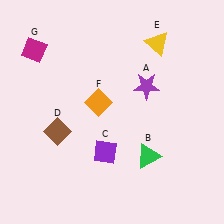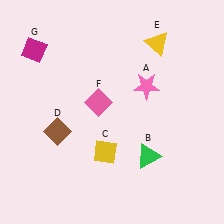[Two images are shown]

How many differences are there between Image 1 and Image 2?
There are 3 differences between the two images.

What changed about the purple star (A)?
In Image 1, A is purple. In Image 2, it changed to pink.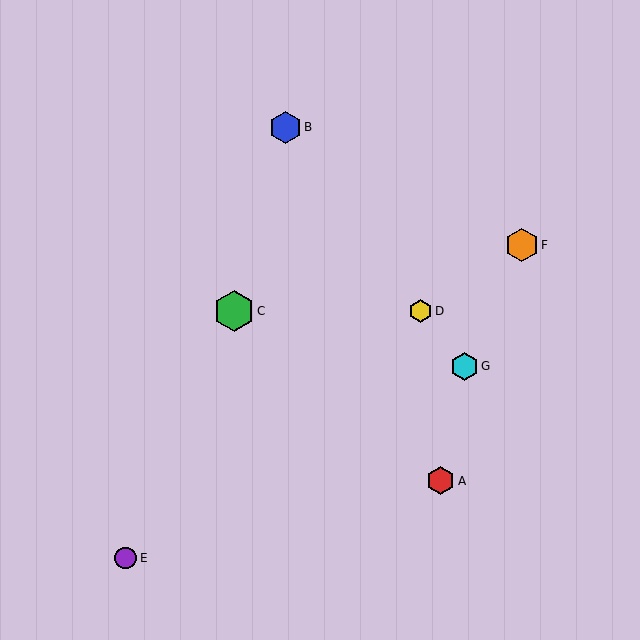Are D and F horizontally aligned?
No, D is at y≈311 and F is at y≈245.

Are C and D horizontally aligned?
Yes, both are at y≈311.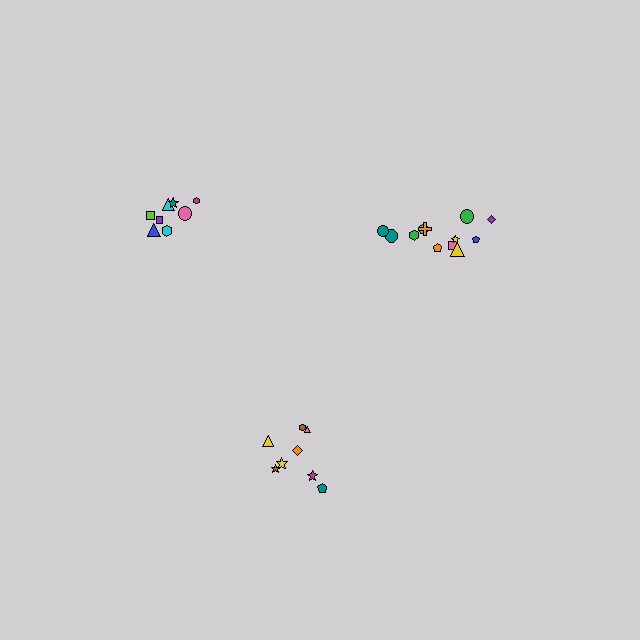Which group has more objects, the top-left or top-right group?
The top-right group.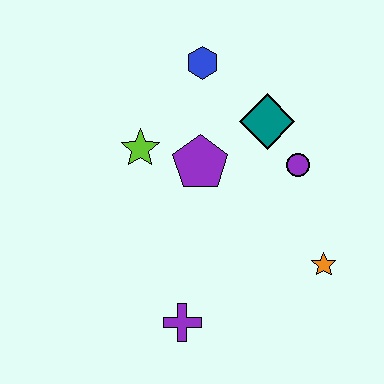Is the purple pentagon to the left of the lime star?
No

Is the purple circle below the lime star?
Yes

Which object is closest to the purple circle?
The teal diamond is closest to the purple circle.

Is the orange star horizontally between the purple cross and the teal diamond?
No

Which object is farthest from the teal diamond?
The purple cross is farthest from the teal diamond.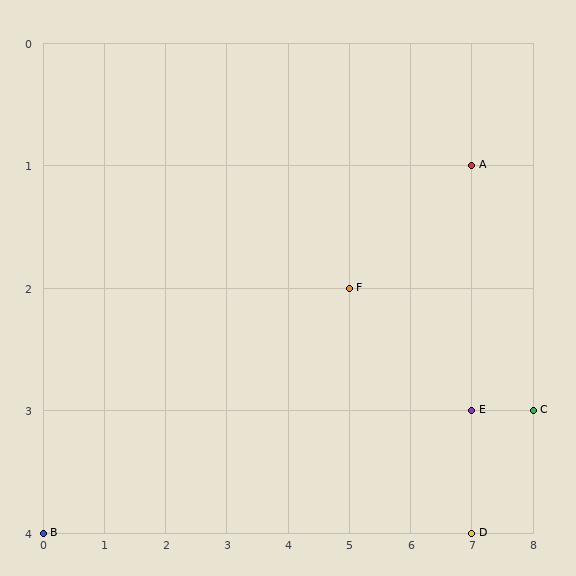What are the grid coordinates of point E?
Point E is at grid coordinates (7, 3).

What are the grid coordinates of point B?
Point B is at grid coordinates (0, 4).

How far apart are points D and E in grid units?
Points D and E are 1 row apart.